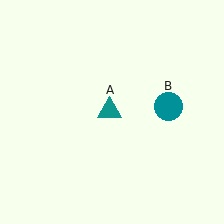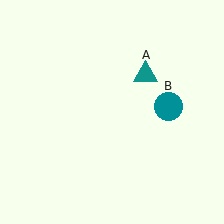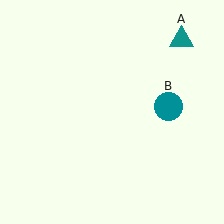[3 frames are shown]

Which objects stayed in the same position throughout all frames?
Teal circle (object B) remained stationary.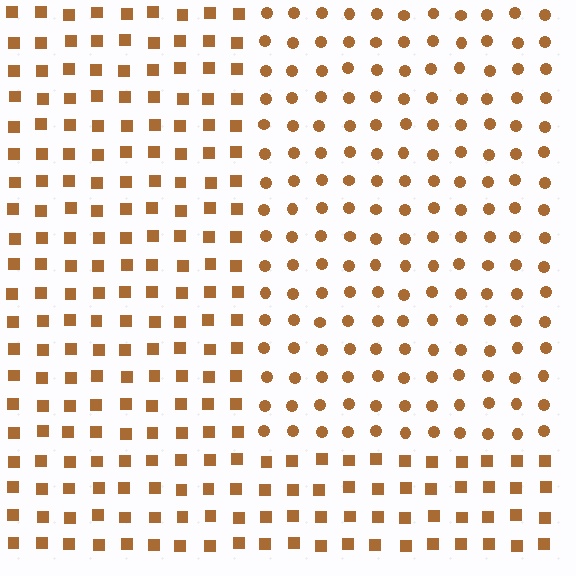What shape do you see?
I see a rectangle.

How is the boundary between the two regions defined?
The boundary is defined by a change in element shape: circles inside vs. squares outside. All elements share the same color and spacing.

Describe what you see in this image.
The image is filled with small brown elements arranged in a uniform grid. A rectangle-shaped region contains circles, while the surrounding area contains squares. The boundary is defined purely by the change in element shape.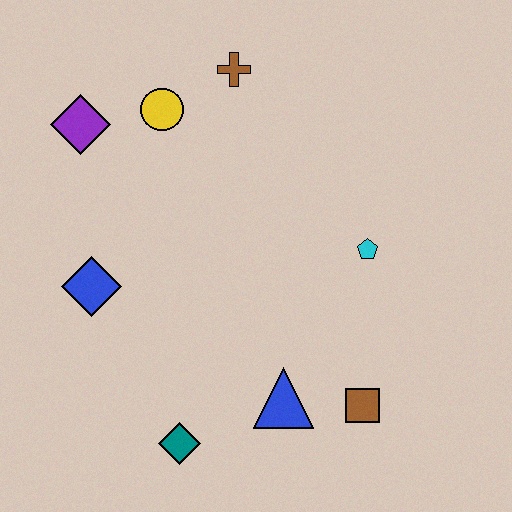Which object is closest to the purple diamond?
The yellow circle is closest to the purple diamond.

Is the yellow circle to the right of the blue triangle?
No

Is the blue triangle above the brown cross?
No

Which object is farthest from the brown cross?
The teal diamond is farthest from the brown cross.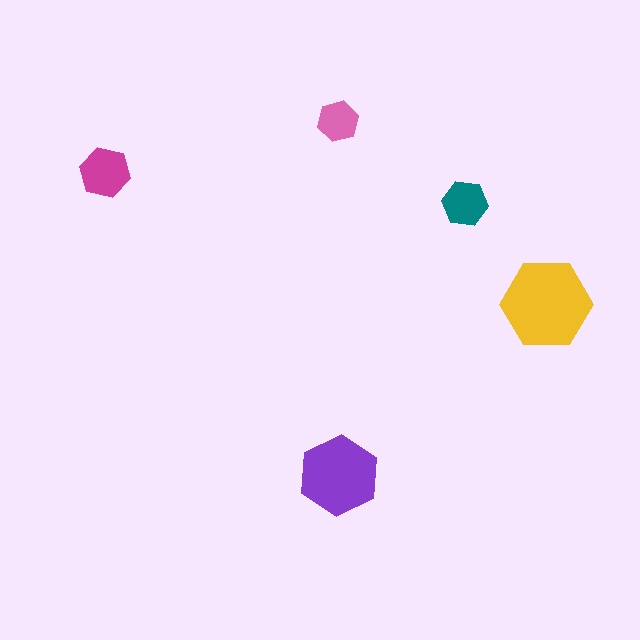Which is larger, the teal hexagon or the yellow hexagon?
The yellow one.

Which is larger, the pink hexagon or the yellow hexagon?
The yellow one.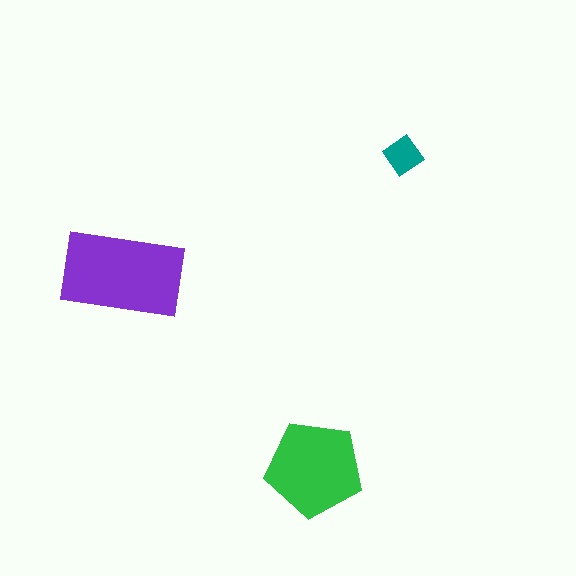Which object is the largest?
The purple rectangle.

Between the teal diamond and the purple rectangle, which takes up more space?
The purple rectangle.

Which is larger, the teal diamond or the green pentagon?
The green pentagon.